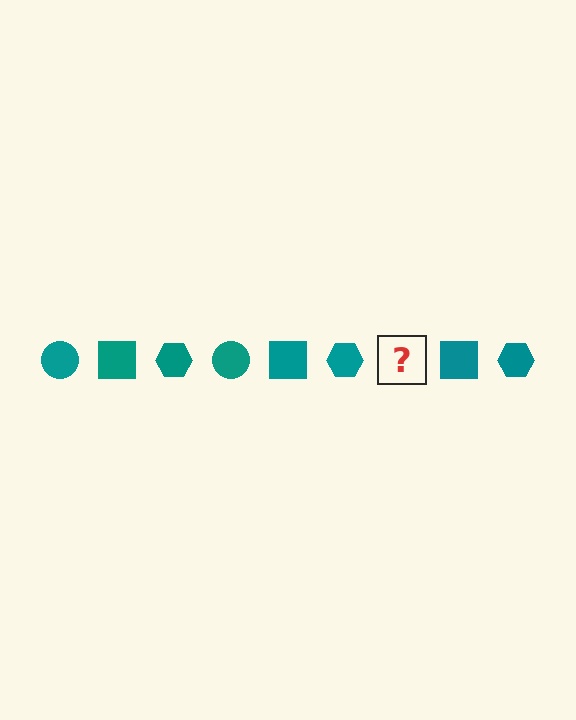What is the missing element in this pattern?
The missing element is a teal circle.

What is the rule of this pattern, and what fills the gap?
The rule is that the pattern cycles through circle, square, hexagon shapes in teal. The gap should be filled with a teal circle.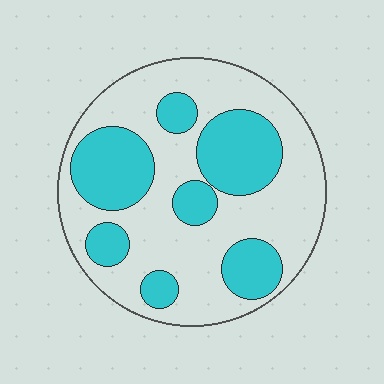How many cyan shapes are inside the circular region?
7.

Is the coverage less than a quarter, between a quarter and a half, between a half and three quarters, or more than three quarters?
Between a quarter and a half.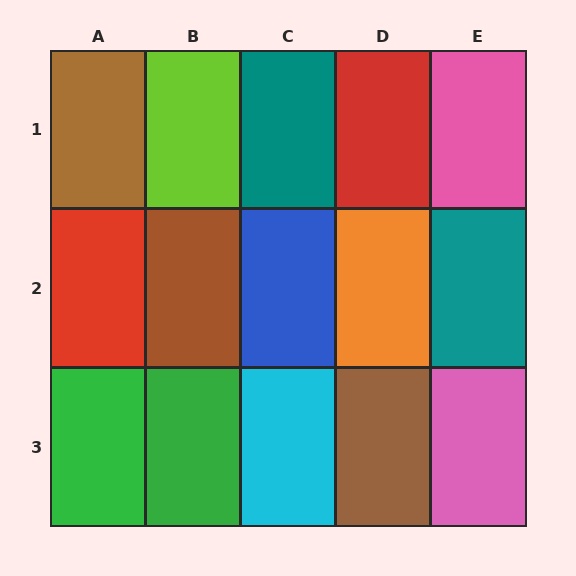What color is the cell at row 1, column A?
Brown.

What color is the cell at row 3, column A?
Green.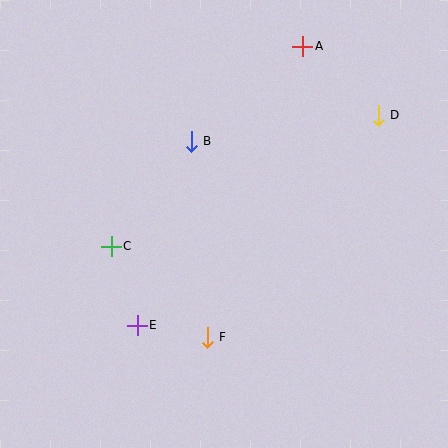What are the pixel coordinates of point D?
Point D is at (378, 115).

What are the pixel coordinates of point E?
Point E is at (137, 325).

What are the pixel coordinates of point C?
Point C is at (111, 246).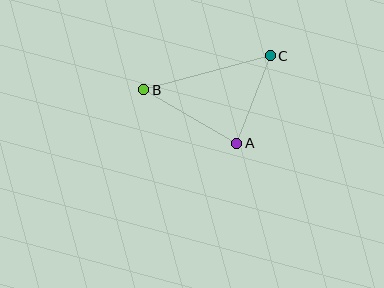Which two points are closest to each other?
Points A and C are closest to each other.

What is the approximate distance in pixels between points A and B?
The distance between A and B is approximately 108 pixels.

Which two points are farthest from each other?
Points B and C are farthest from each other.